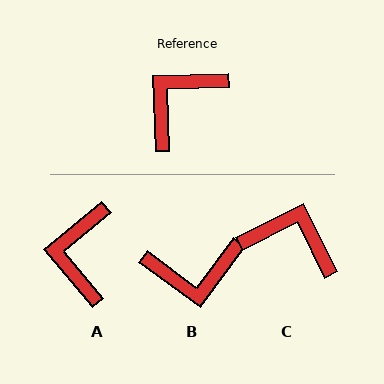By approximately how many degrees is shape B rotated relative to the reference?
Approximately 142 degrees counter-clockwise.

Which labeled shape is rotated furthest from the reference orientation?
B, about 142 degrees away.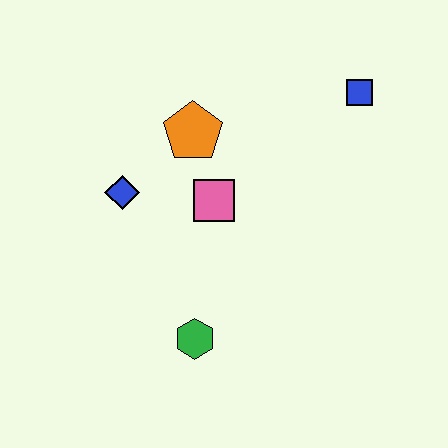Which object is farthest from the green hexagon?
The blue square is farthest from the green hexagon.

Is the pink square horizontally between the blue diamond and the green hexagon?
No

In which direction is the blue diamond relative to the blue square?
The blue diamond is to the left of the blue square.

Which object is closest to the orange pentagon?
The pink square is closest to the orange pentagon.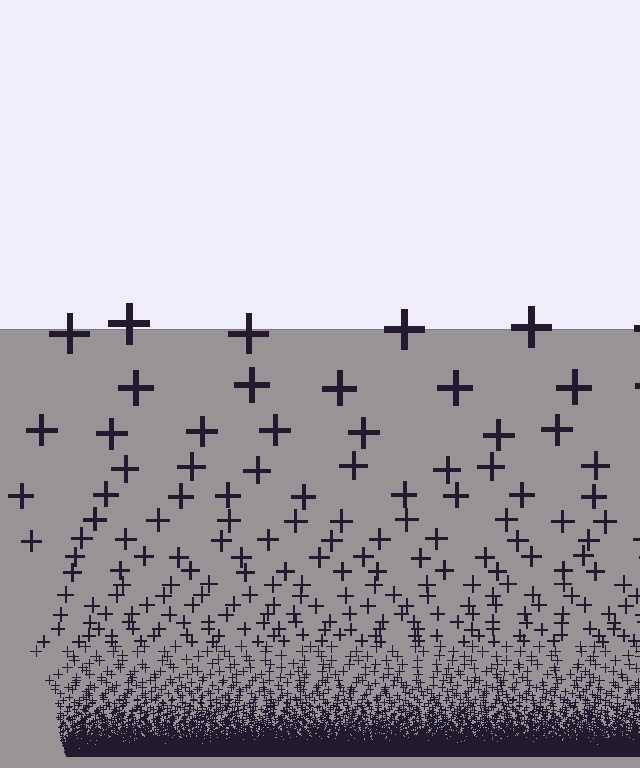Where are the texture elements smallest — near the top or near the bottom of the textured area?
Near the bottom.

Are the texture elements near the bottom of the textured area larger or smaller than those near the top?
Smaller. The gradient is inverted — elements near the bottom are smaller and denser.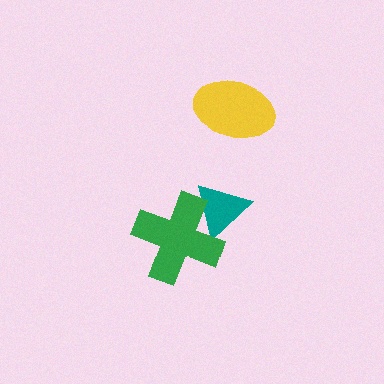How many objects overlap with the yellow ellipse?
0 objects overlap with the yellow ellipse.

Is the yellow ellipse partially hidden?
No, no other shape covers it.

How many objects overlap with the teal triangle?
1 object overlaps with the teal triangle.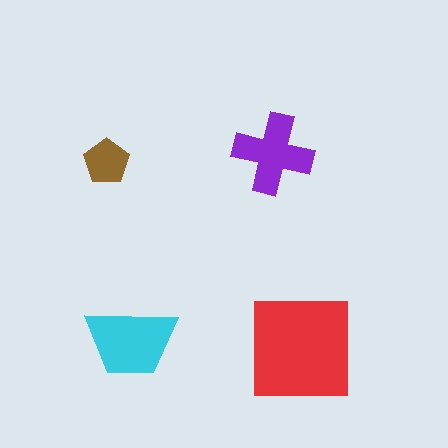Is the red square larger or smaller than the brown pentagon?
Larger.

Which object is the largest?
The red square.